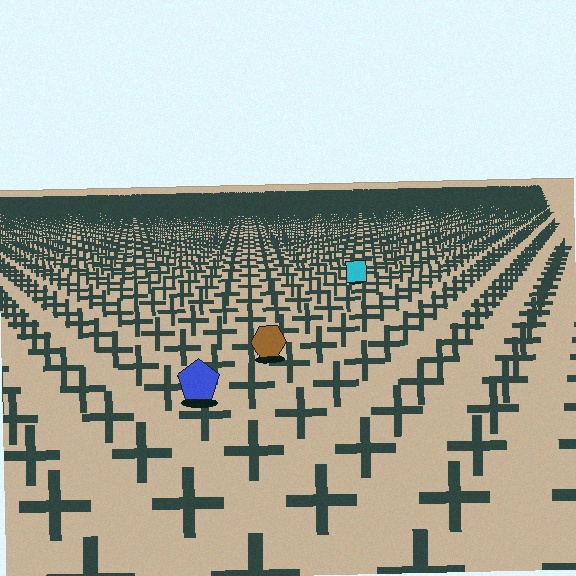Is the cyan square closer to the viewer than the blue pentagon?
No. The blue pentagon is closer — you can tell from the texture gradient: the ground texture is coarser near it.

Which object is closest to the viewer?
The blue pentagon is closest. The texture marks near it are larger and more spread out.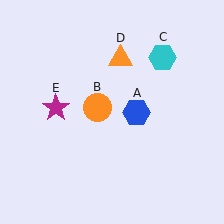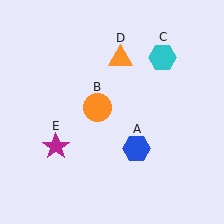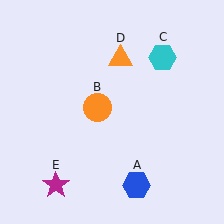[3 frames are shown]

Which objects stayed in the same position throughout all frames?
Orange circle (object B) and cyan hexagon (object C) and orange triangle (object D) remained stationary.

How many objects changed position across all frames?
2 objects changed position: blue hexagon (object A), magenta star (object E).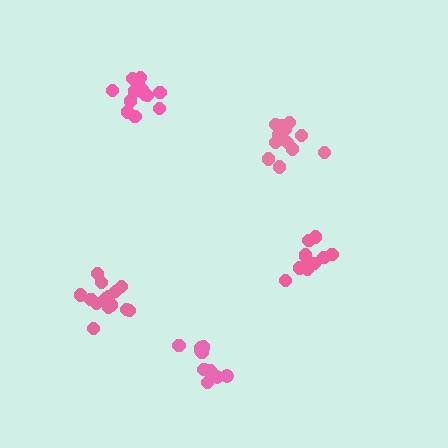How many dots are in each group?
Group 1: 14 dots, Group 2: 11 dots, Group 3: 15 dots, Group 4: 10 dots, Group 5: 15 dots (65 total).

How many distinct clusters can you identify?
There are 5 distinct clusters.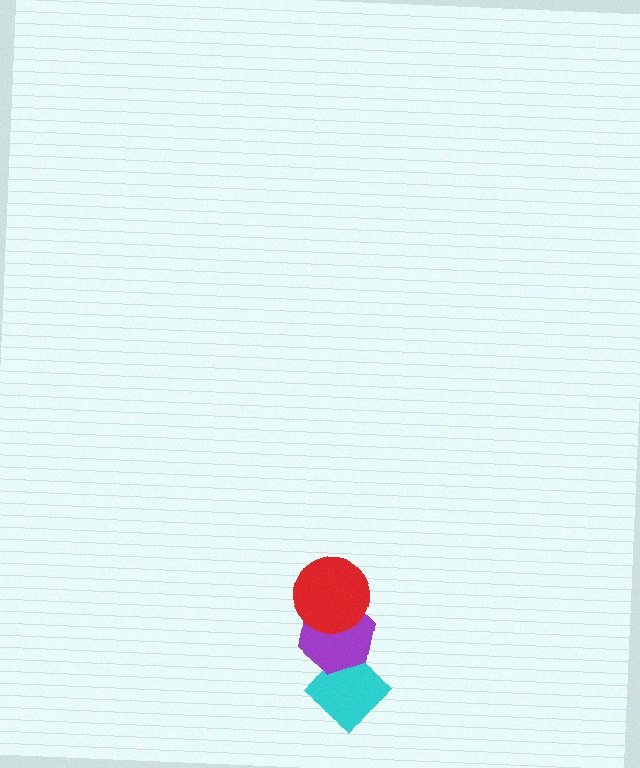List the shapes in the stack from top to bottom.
From top to bottom: the red circle, the purple hexagon, the cyan diamond.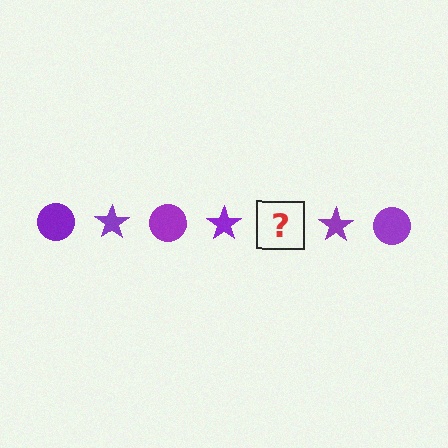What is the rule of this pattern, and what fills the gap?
The rule is that the pattern cycles through circle, star shapes in purple. The gap should be filled with a purple circle.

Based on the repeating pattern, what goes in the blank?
The blank should be a purple circle.